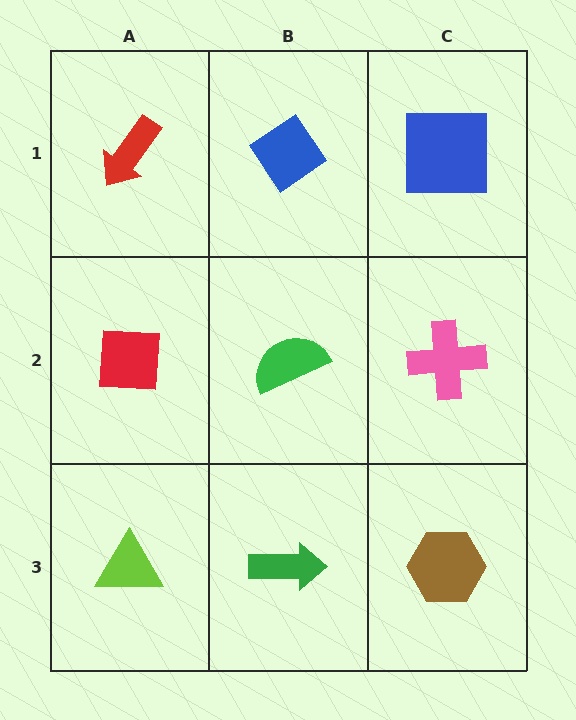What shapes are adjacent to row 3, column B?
A green semicircle (row 2, column B), a lime triangle (row 3, column A), a brown hexagon (row 3, column C).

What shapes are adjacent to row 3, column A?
A red square (row 2, column A), a green arrow (row 3, column B).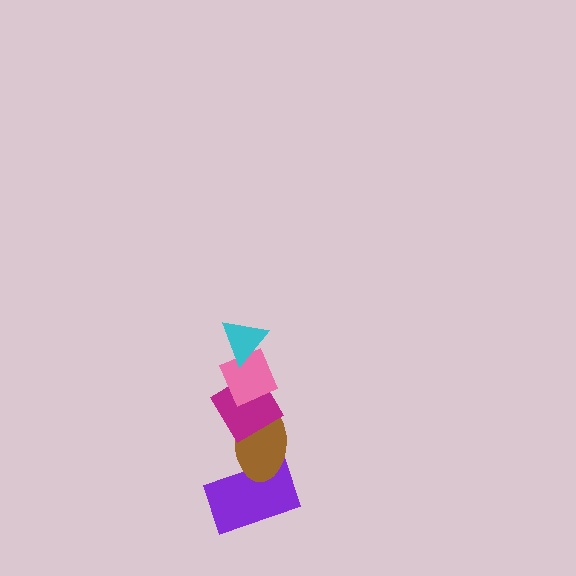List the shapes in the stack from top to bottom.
From top to bottom: the cyan triangle, the pink diamond, the magenta diamond, the brown ellipse, the purple rectangle.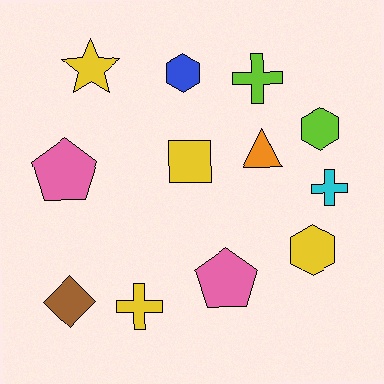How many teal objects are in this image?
There are no teal objects.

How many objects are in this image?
There are 12 objects.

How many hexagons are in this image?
There are 3 hexagons.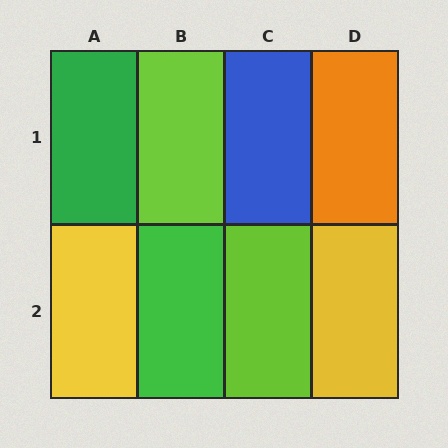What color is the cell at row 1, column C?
Blue.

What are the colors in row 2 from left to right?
Yellow, green, lime, yellow.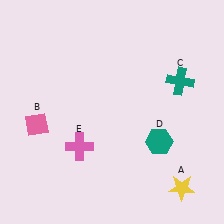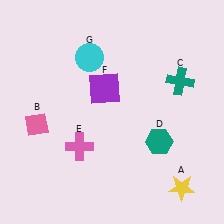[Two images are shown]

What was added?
A purple square (F), a cyan circle (G) were added in Image 2.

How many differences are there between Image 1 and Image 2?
There are 2 differences between the two images.